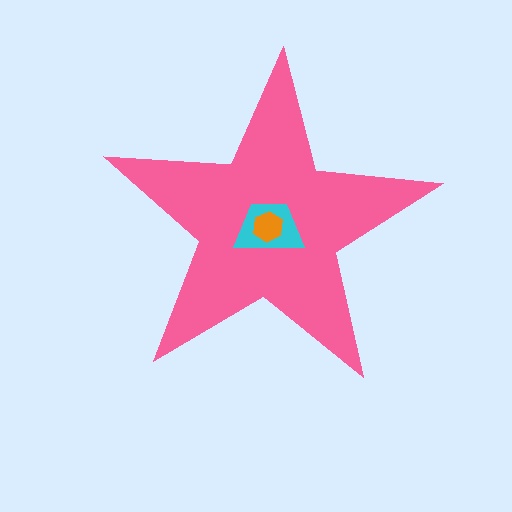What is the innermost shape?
The orange hexagon.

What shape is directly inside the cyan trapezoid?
The orange hexagon.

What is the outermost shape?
The pink star.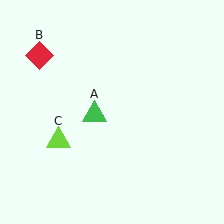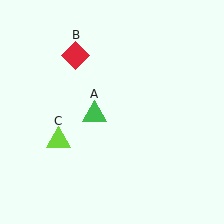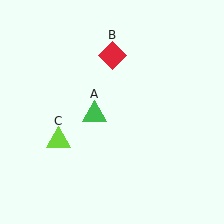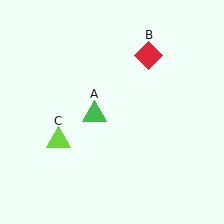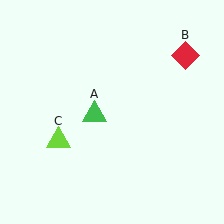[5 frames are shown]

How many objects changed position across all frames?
1 object changed position: red diamond (object B).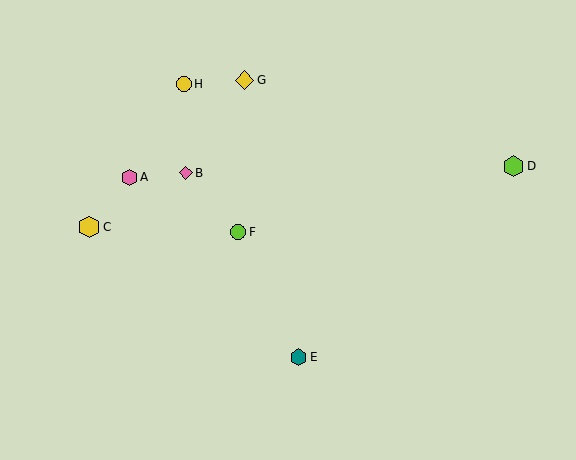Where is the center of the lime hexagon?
The center of the lime hexagon is at (513, 166).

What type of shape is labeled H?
Shape H is a yellow circle.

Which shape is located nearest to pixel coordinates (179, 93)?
The yellow circle (labeled H) at (184, 84) is nearest to that location.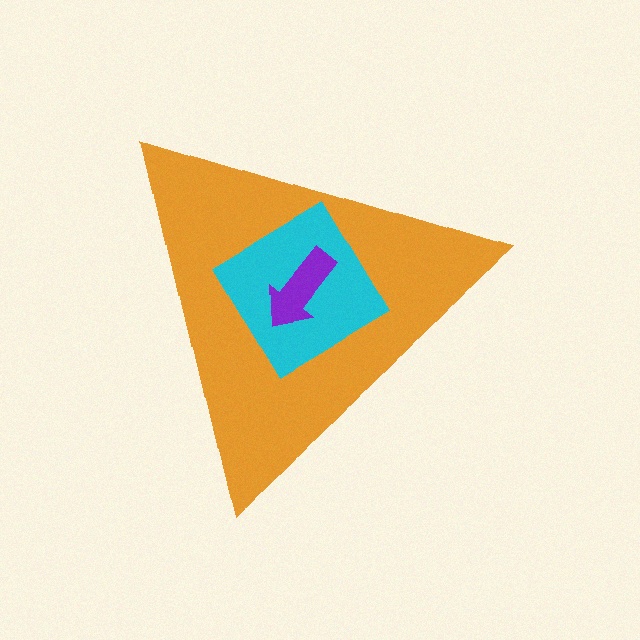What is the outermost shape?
The orange triangle.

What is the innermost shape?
The purple arrow.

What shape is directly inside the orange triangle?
The cyan diamond.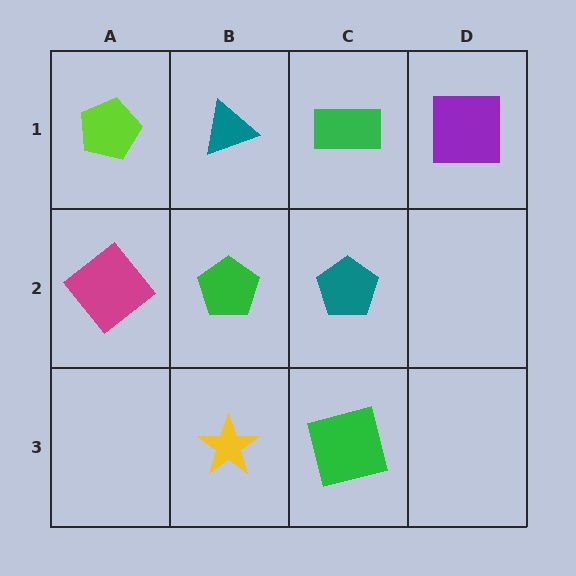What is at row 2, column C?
A teal pentagon.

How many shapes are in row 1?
4 shapes.